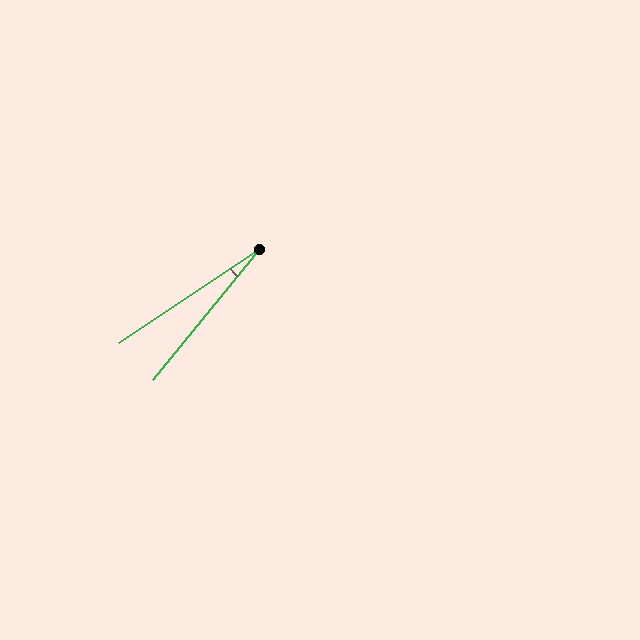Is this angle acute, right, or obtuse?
It is acute.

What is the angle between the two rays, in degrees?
Approximately 17 degrees.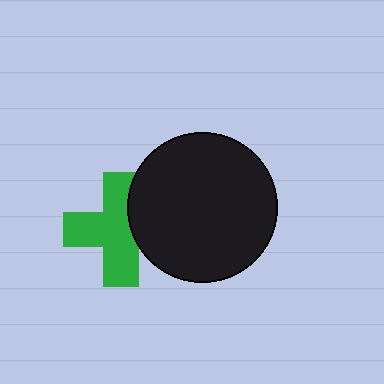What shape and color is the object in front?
The object in front is a black circle.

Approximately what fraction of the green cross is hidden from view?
Roughly 30% of the green cross is hidden behind the black circle.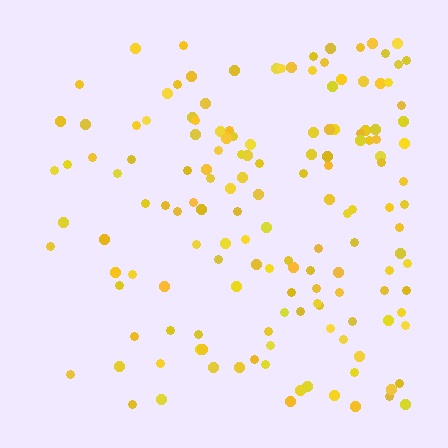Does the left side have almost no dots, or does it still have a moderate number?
Still a moderate number, just noticeably fewer than the right.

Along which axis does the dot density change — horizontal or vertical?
Horizontal.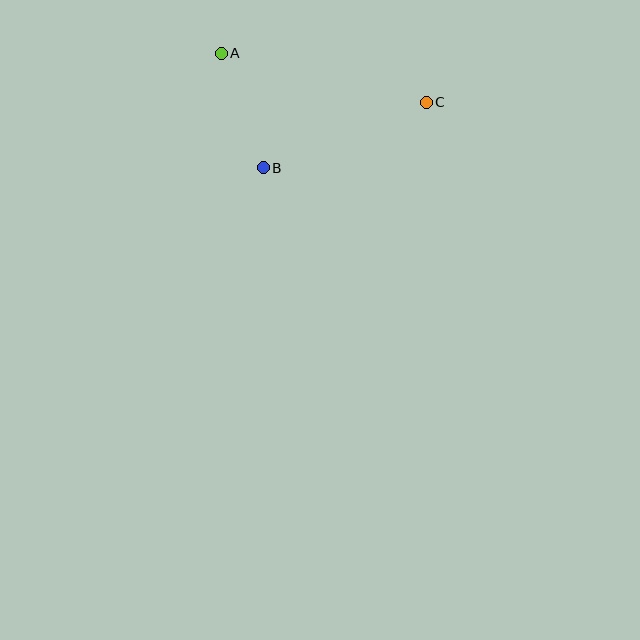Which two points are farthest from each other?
Points A and C are farthest from each other.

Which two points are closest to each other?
Points A and B are closest to each other.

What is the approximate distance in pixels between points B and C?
The distance between B and C is approximately 176 pixels.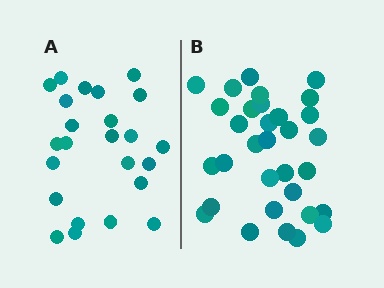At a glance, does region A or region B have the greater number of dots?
Region B (the right region) has more dots.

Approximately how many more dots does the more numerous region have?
Region B has roughly 8 or so more dots than region A.